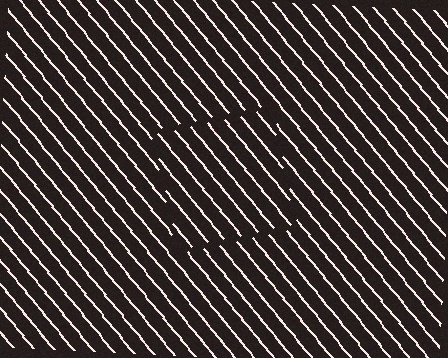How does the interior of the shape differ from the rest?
The interior of the shape contains the same grating, shifted by half a period — the contour is defined by the phase discontinuity where line-ends from the inner and outer gratings abut.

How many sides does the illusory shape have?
4 sides — the line-ends trace a square.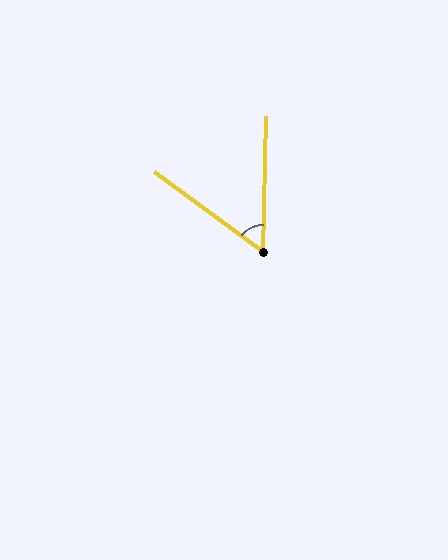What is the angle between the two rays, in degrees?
Approximately 55 degrees.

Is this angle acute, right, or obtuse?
It is acute.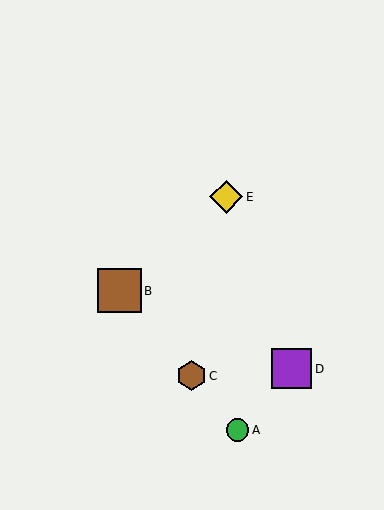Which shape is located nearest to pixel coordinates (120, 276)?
The brown square (labeled B) at (119, 291) is nearest to that location.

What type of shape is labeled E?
Shape E is a yellow diamond.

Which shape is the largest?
The brown square (labeled B) is the largest.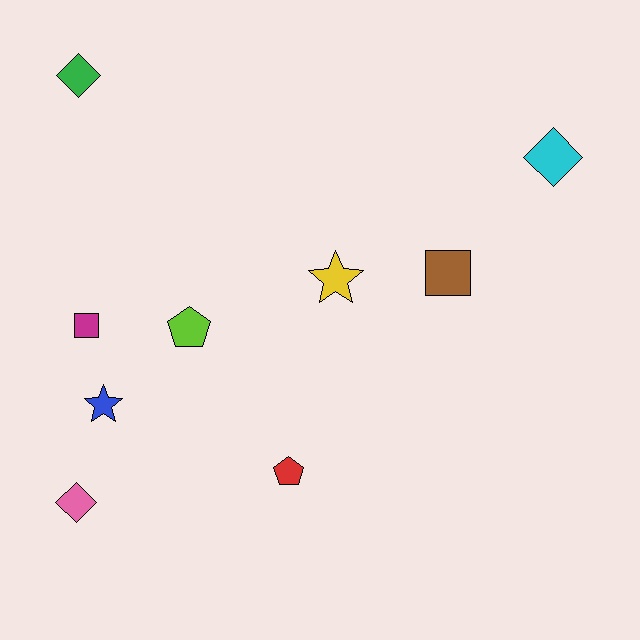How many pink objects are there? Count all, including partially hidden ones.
There is 1 pink object.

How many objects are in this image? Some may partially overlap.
There are 9 objects.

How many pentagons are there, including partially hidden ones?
There are 2 pentagons.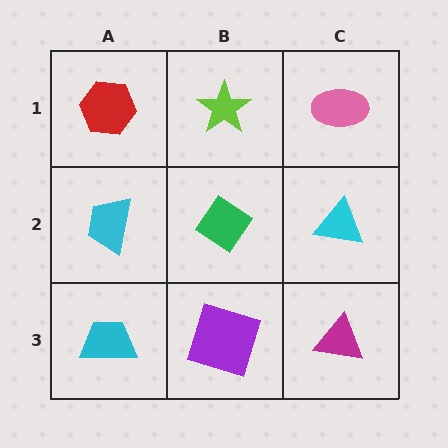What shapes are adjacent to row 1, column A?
A cyan trapezoid (row 2, column A), a lime star (row 1, column B).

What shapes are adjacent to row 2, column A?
A red hexagon (row 1, column A), a cyan trapezoid (row 3, column A), a green diamond (row 2, column B).